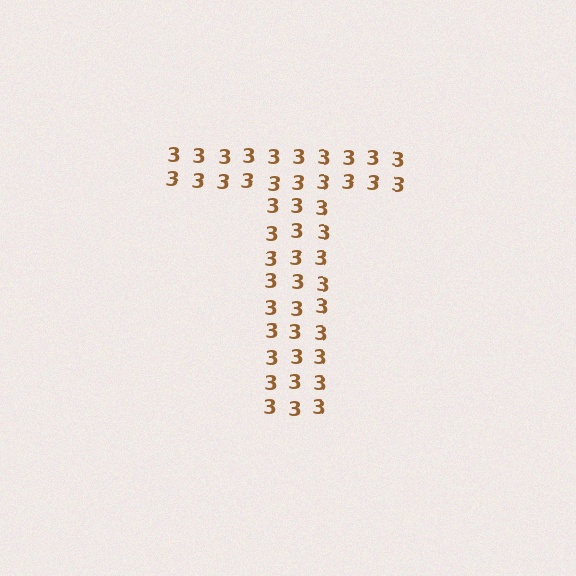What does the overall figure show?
The overall figure shows the letter T.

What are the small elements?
The small elements are digit 3's.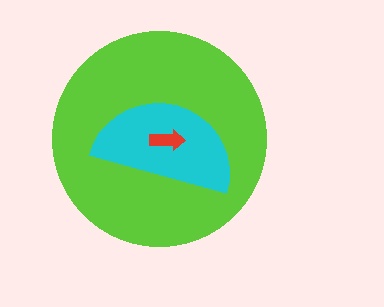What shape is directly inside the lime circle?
The cyan semicircle.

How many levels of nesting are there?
3.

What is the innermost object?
The red arrow.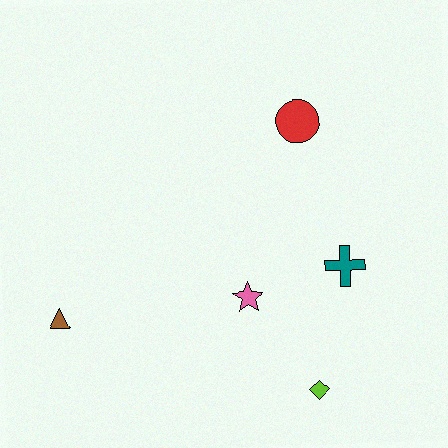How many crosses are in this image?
There is 1 cross.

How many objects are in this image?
There are 5 objects.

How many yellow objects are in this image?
There are no yellow objects.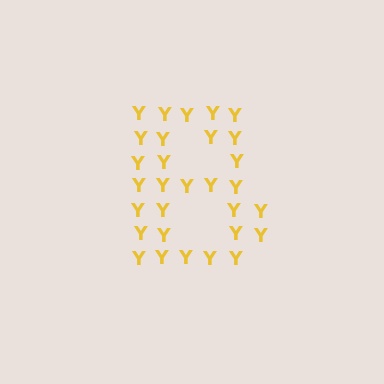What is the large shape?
The large shape is the letter B.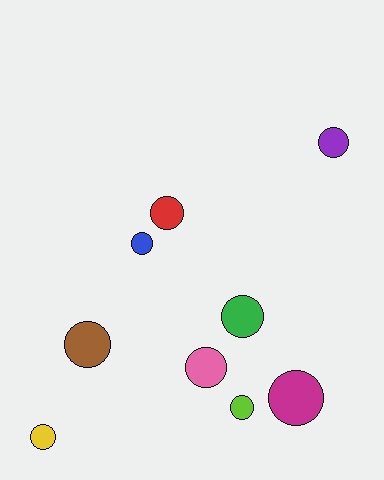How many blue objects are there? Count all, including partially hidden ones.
There is 1 blue object.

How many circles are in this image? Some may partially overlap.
There are 9 circles.